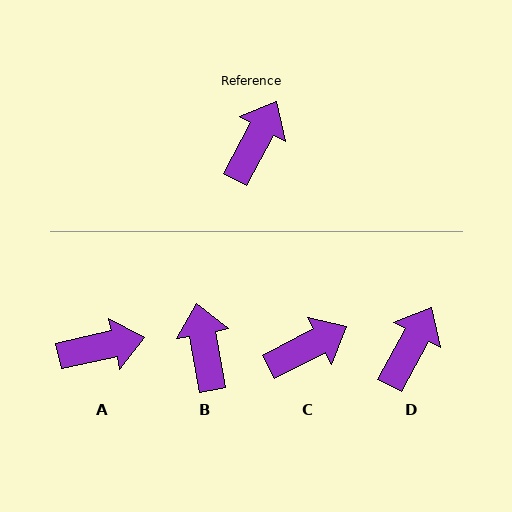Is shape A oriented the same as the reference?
No, it is off by about 49 degrees.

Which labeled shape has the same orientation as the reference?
D.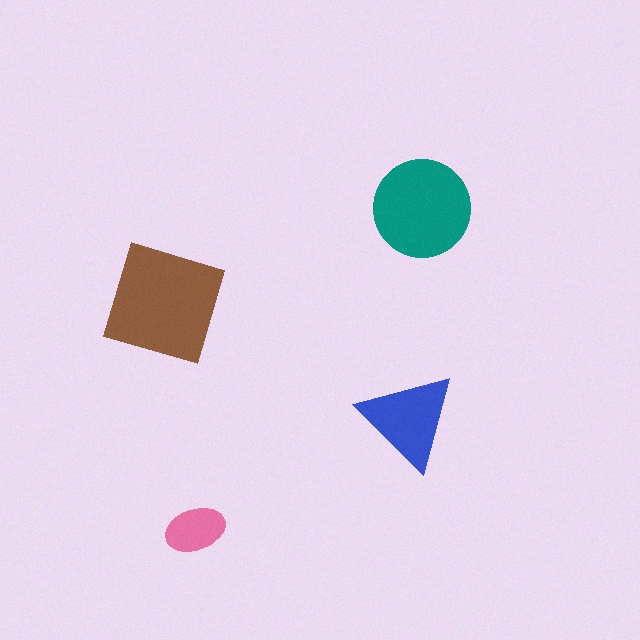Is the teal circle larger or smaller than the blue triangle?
Larger.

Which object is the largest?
The brown square.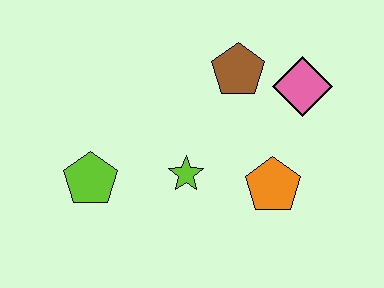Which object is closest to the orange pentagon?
The lime star is closest to the orange pentagon.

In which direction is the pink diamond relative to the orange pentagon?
The pink diamond is above the orange pentagon.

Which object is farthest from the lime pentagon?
The pink diamond is farthest from the lime pentagon.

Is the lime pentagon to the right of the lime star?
No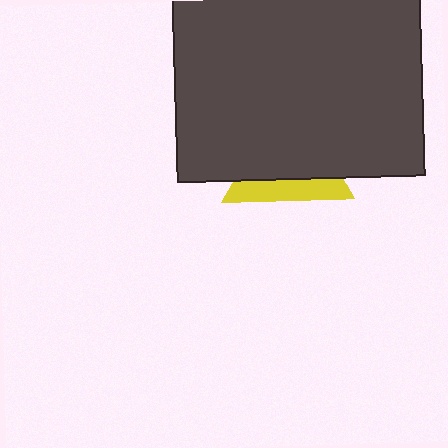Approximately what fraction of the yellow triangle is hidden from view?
Roughly 66% of the yellow triangle is hidden behind the dark gray square.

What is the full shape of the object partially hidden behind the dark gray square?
The partially hidden object is a yellow triangle.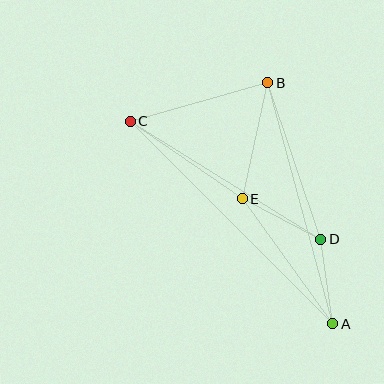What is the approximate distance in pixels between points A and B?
The distance between A and B is approximately 250 pixels.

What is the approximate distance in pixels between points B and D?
The distance between B and D is approximately 165 pixels.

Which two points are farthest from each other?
Points A and C are farthest from each other.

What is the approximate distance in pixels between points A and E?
The distance between A and E is approximately 155 pixels.